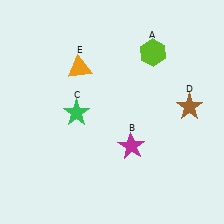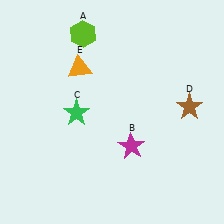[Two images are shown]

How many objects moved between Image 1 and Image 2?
1 object moved between the two images.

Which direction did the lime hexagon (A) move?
The lime hexagon (A) moved left.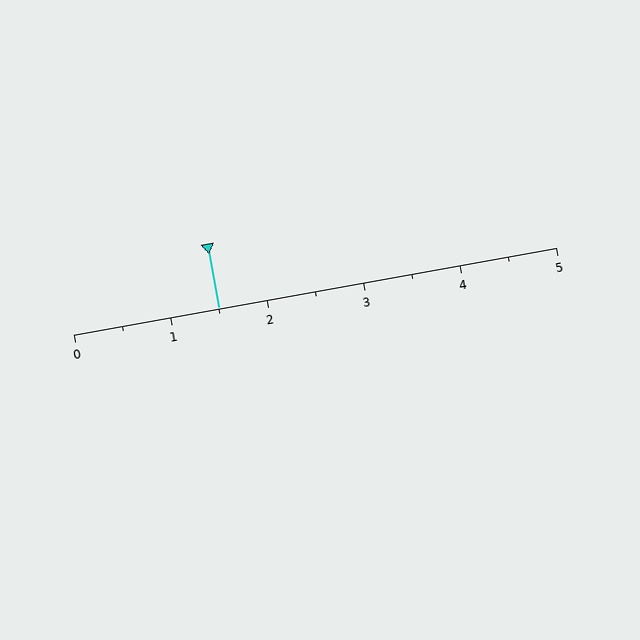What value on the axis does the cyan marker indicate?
The marker indicates approximately 1.5.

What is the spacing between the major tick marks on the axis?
The major ticks are spaced 1 apart.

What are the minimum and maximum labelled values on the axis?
The axis runs from 0 to 5.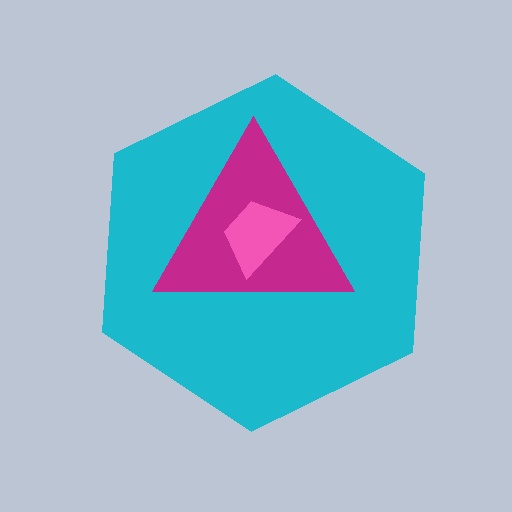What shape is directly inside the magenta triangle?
The pink trapezoid.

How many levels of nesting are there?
3.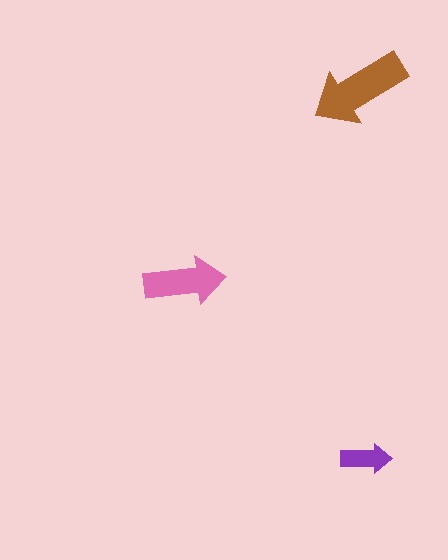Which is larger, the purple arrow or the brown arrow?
The brown one.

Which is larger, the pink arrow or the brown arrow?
The brown one.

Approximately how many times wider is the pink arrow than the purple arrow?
About 1.5 times wider.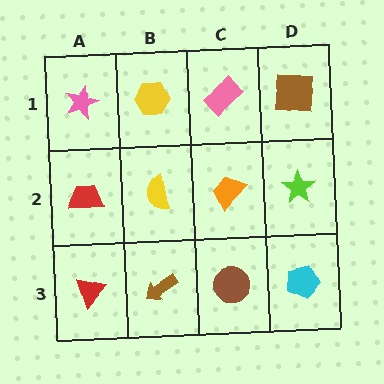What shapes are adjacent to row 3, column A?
A red trapezoid (row 2, column A), a brown arrow (row 3, column B).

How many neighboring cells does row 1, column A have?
2.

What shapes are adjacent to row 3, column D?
A lime star (row 2, column D), a brown circle (row 3, column C).